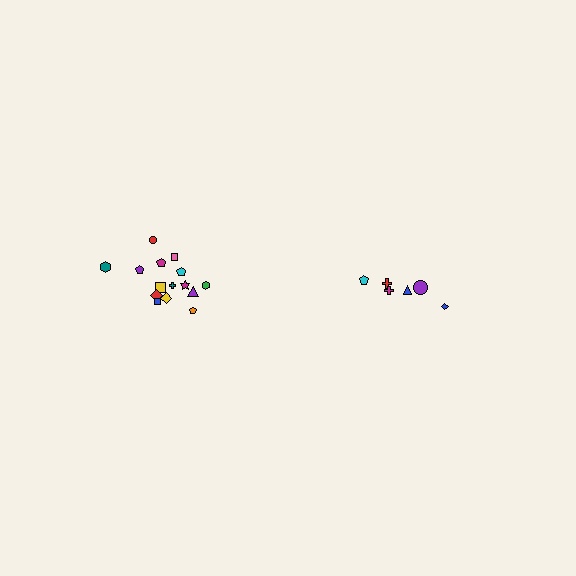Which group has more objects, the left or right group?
The left group.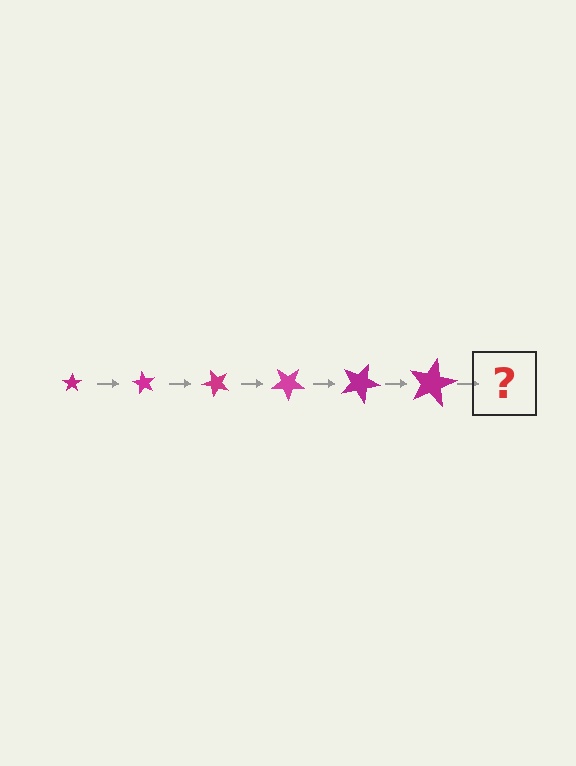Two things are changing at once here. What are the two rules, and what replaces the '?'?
The two rules are that the star grows larger each step and it rotates 60 degrees each step. The '?' should be a star, larger than the previous one and rotated 360 degrees from the start.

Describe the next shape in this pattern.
It should be a star, larger than the previous one and rotated 360 degrees from the start.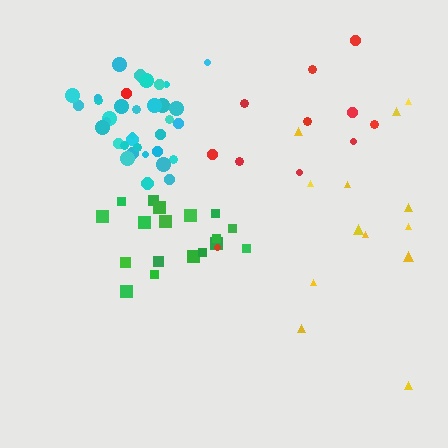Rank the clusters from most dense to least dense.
cyan, green, red, yellow.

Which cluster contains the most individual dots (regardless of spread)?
Cyan (35).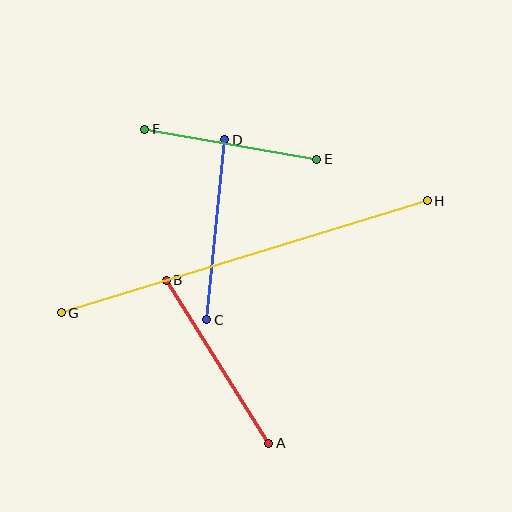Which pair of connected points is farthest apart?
Points G and H are farthest apart.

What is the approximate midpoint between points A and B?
The midpoint is at approximately (217, 362) pixels.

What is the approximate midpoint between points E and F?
The midpoint is at approximately (231, 144) pixels.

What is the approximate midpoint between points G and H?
The midpoint is at approximately (244, 257) pixels.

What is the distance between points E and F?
The distance is approximately 174 pixels.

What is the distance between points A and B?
The distance is approximately 193 pixels.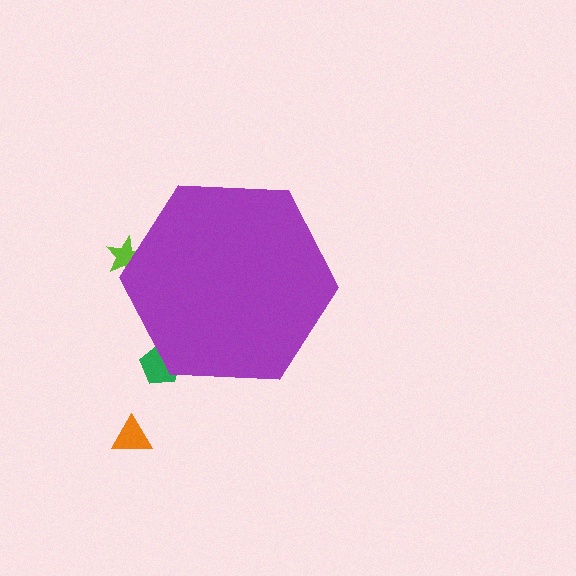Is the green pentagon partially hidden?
Yes, the green pentagon is partially hidden behind the purple hexagon.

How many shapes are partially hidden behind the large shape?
2 shapes are partially hidden.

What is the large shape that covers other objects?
A purple hexagon.